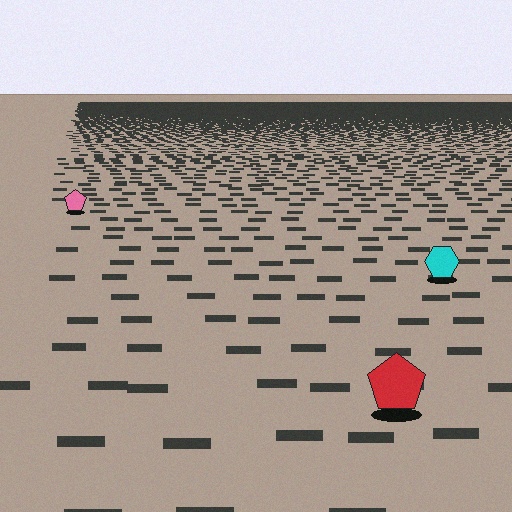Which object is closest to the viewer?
The red pentagon is closest. The texture marks near it are larger and more spread out.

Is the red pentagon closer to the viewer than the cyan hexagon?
Yes. The red pentagon is closer — you can tell from the texture gradient: the ground texture is coarser near it.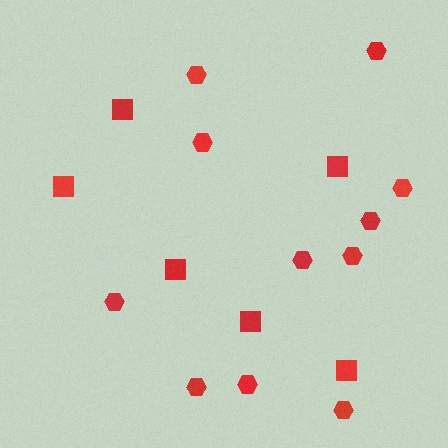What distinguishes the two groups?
There are 2 groups: one group of squares (6) and one group of hexagons (11).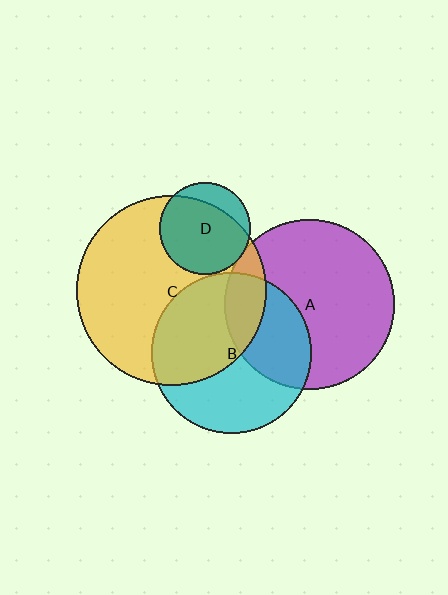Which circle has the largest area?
Circle C (yellow).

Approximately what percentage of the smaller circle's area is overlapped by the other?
Approximately 80%.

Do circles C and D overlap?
Yes.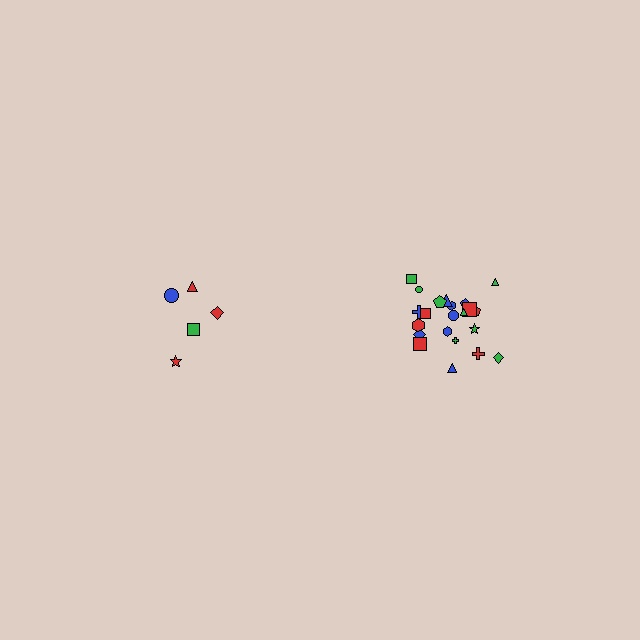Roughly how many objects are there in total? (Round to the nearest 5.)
Roughly 25 objects in total.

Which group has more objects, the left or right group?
The right group.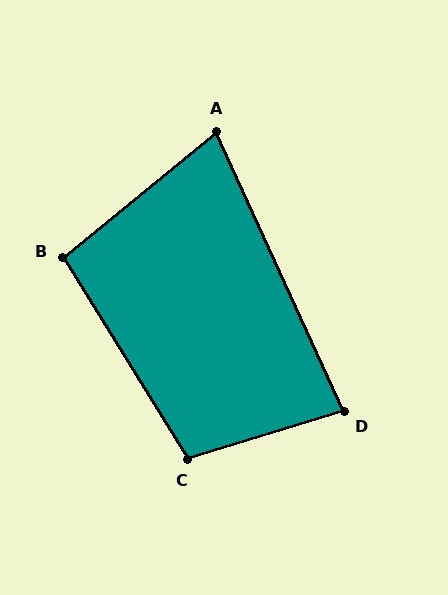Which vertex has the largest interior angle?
C, at approximately 105 degrees.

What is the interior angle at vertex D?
Approximately 82 degrees (acute).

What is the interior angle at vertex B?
Approximately 98 degrees (obtuse).